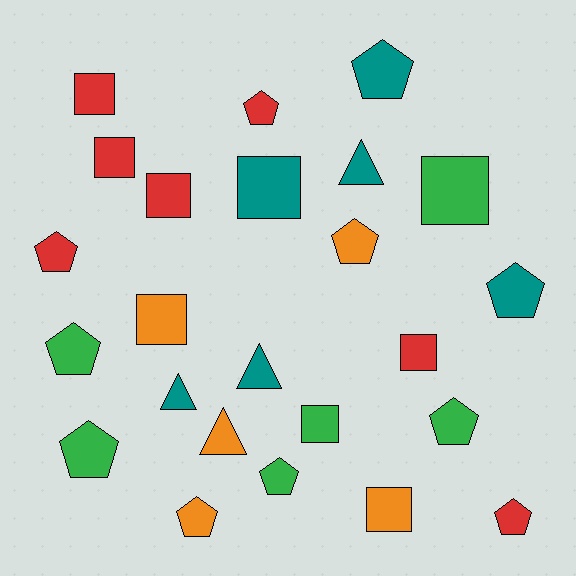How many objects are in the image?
There are 24 objects.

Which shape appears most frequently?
Pentagon, with 11 objects.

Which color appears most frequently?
Red, with 7 objects.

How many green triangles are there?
There are no green triangles.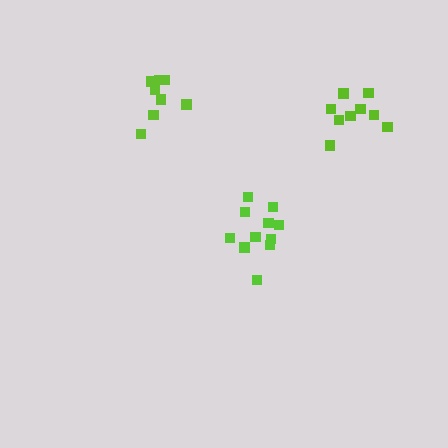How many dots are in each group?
Group 1: 8 dots, Group 2: 11 dots, Group 3: 10 dots (29 total).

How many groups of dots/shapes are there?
There are 3 groups.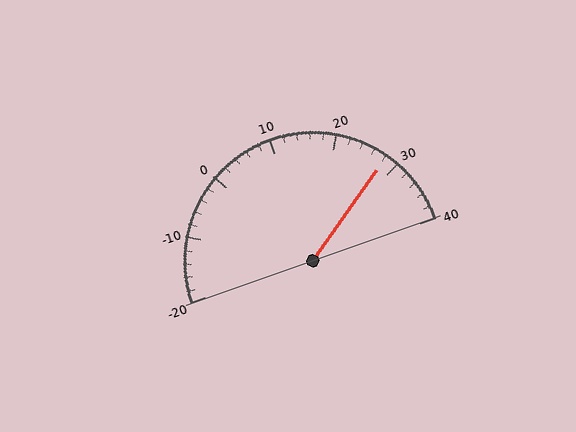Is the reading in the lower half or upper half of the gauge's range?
The reading is in the upper half of the range (-20 to 40).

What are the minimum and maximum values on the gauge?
The gauge ranges from -20 to 40.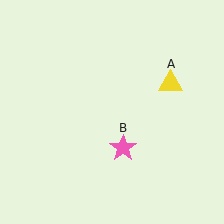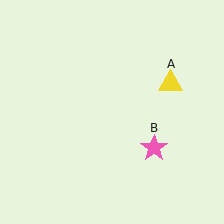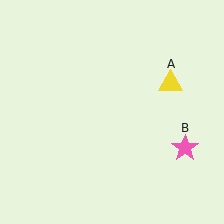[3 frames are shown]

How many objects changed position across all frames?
1 object changed position: pink star (object B).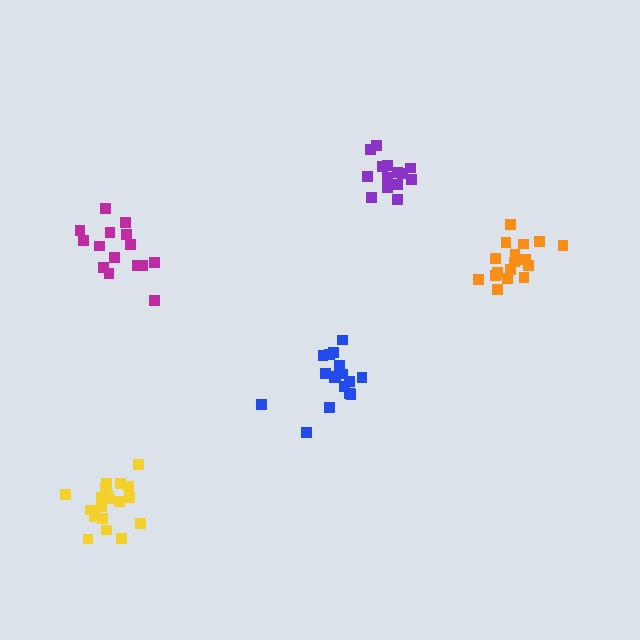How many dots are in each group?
Group 1: 15 dots, Group 2: 17 dots, Group 3: 18 dots, Group 4: 14 dots, Group 5: 19 dots (83 total).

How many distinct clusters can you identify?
There are 5 distinct clusters.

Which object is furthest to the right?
The orange cluster is rightmost.